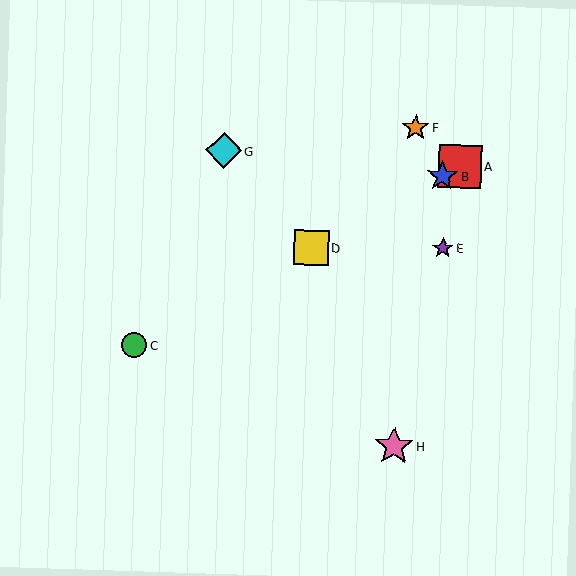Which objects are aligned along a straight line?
Objects A, B, C, D are aligned along a straight line.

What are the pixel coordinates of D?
Object D is at (311, 248).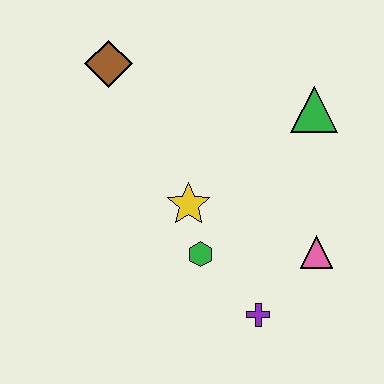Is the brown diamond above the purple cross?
Yes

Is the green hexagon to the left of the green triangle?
Yes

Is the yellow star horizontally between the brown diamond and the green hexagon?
Yes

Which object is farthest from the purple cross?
The brown diamond is farthest from the purple cross.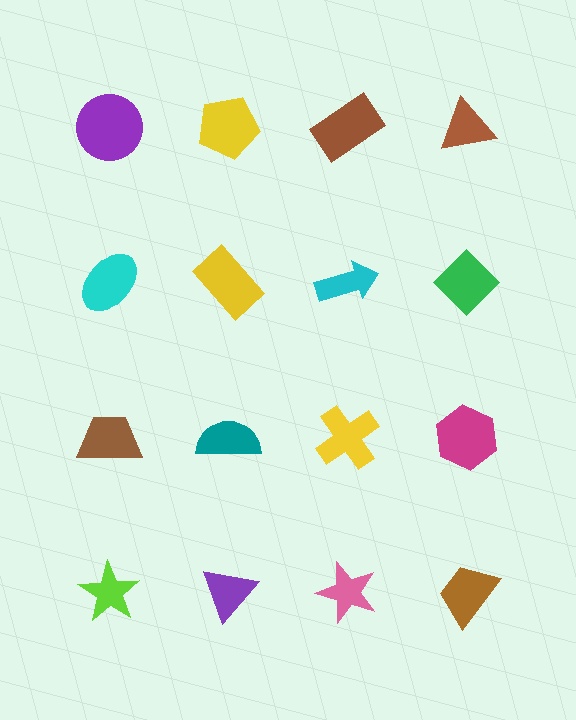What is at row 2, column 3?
A cyan arrow.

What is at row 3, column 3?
A yellow cross.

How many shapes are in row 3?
4 shapes.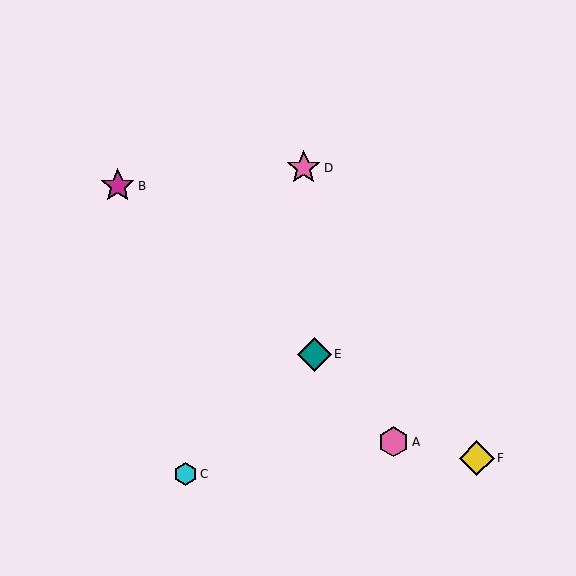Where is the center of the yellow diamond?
The center of the yellow diamond is at (477, 458).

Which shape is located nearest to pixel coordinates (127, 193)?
The magenta star (labeled B) at (118, 186) is nearest to that location.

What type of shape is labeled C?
Shape C is a cyan hexagon.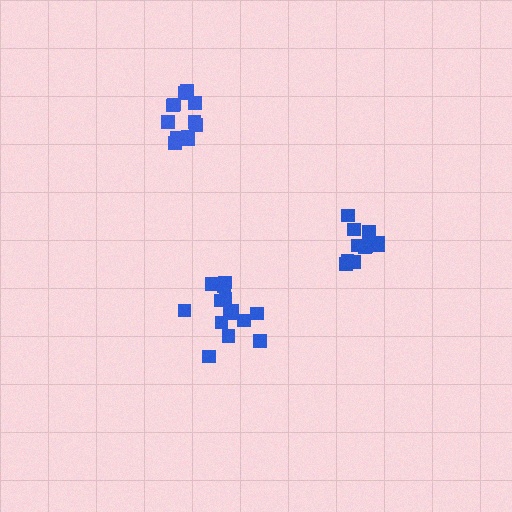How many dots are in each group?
Group 1: 11 dots, Group 2: 14 dots, Group 3: 12 dots (37 total).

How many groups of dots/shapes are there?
There are 3 groups.